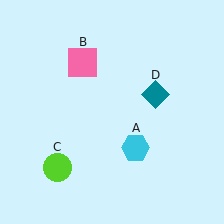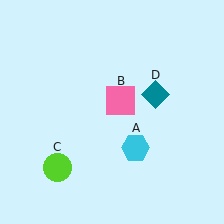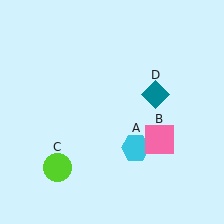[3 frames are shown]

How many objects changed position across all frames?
1 object changed position: pink square (object B).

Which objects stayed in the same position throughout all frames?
Cyan hexagon (object A) and lime circle (object C) and teal diamond (object D) remained stationary.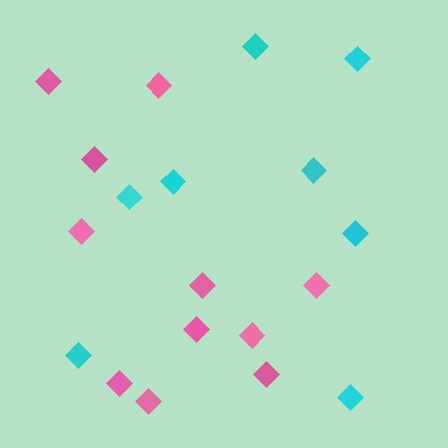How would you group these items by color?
There are 2 groups: one group of cyan diamonds (8) and one group of pink diamonds (11).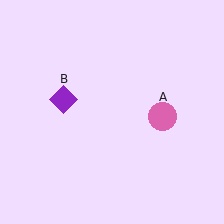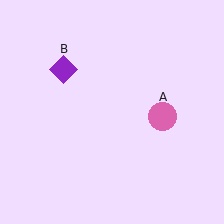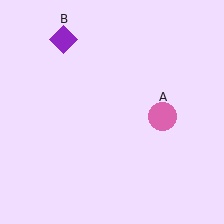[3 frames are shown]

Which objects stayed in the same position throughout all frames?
Pink circle (object A) remained stationary.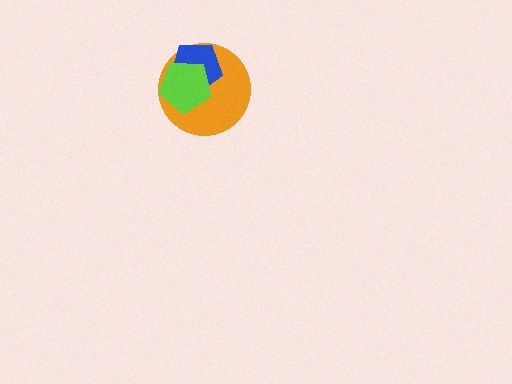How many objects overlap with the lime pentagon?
2 objects overlap with the lime pentagon.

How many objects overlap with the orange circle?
2 objects overlap with the orange circle.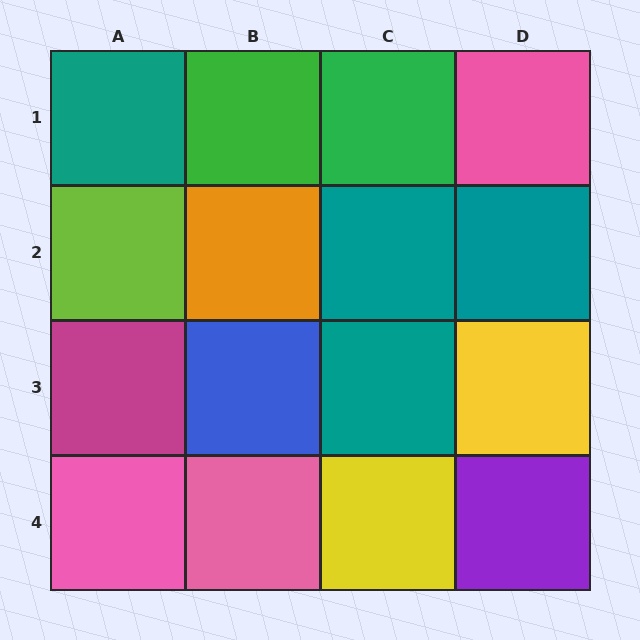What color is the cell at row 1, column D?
Pink.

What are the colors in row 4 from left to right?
Pink, pink, yellow, purple.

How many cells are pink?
3 cells are pink.